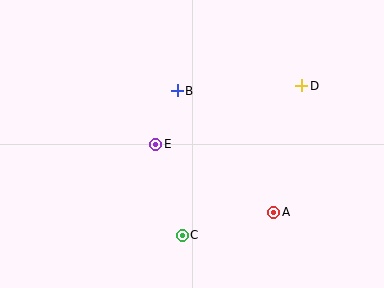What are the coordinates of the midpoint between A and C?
The midpoint between A and C is at (228, 224).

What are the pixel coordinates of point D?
Point D is at (302, 86).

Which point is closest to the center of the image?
Point E at (156, 144) is closest to the center.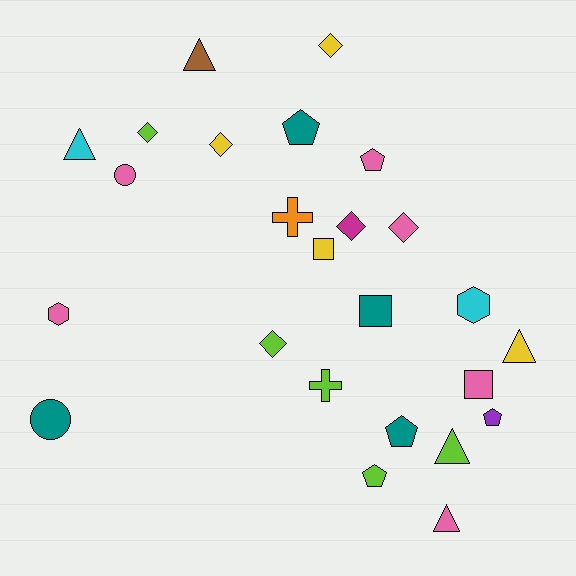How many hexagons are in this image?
There are 2 hexagons.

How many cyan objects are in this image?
There are 2 cyan objects.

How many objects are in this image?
There are 25 objects.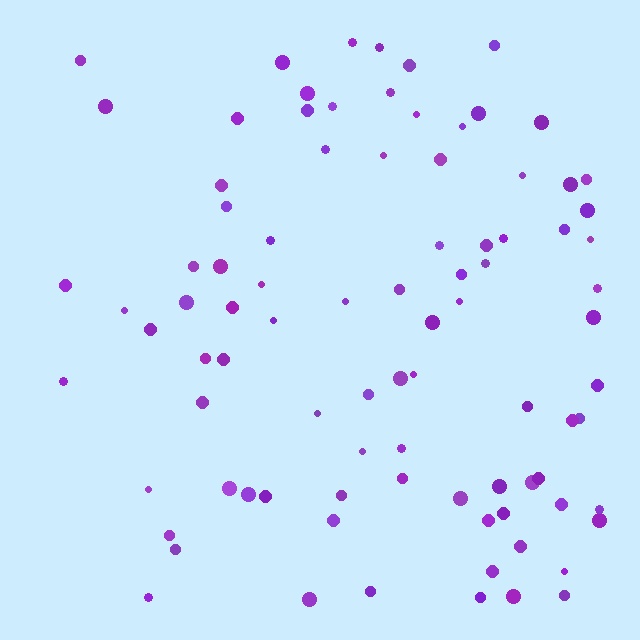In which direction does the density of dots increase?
From left to right, with the right side densest.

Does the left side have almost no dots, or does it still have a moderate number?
Still a moderate number, just noticeably fewer than the right.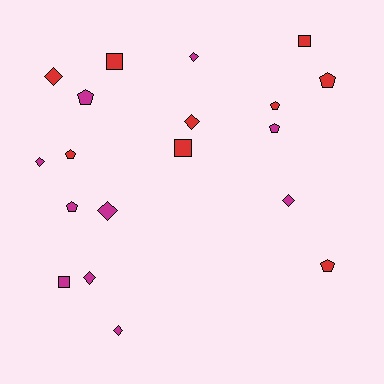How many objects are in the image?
There are 19 objects.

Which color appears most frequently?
Magenta, with 10 objects.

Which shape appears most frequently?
Diamond, with 8 objects.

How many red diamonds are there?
There are 2 red diamonds.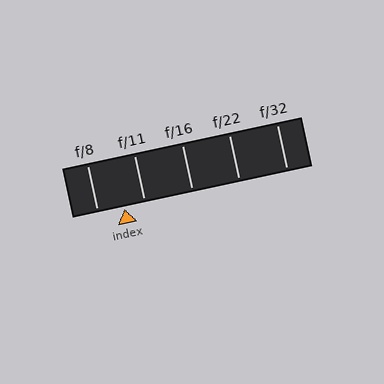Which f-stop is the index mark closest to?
The index mark is closest to f/11.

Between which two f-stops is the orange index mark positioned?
The index mark is between f/8 and f/11.